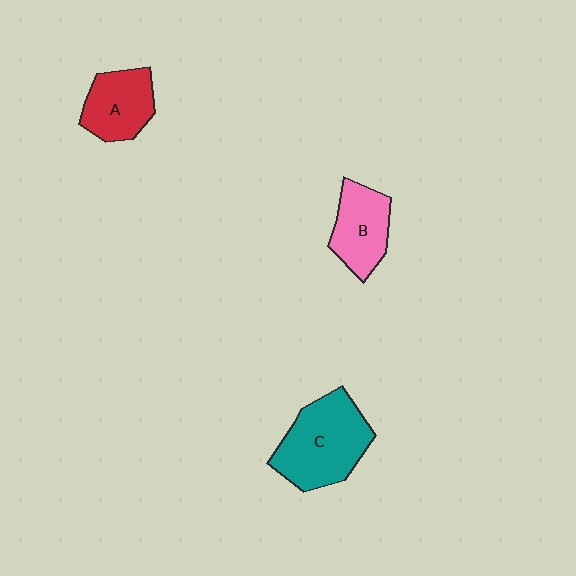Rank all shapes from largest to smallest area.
From largest to smallest: C (teal), B (pink), A (red).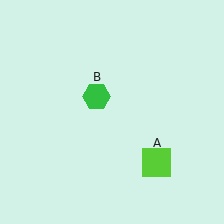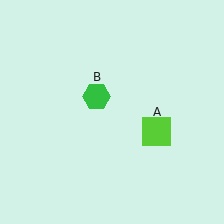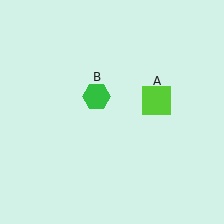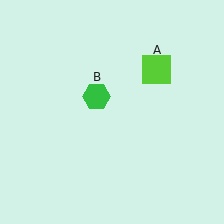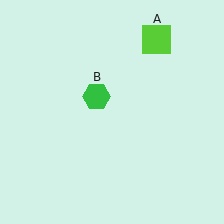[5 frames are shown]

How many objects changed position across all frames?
1 object changed position: lime square (object A).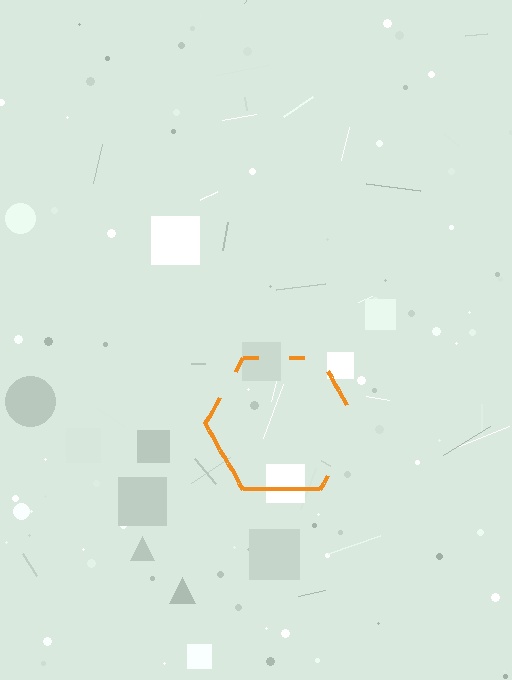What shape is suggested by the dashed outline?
The dashed outline suggests a hexagon.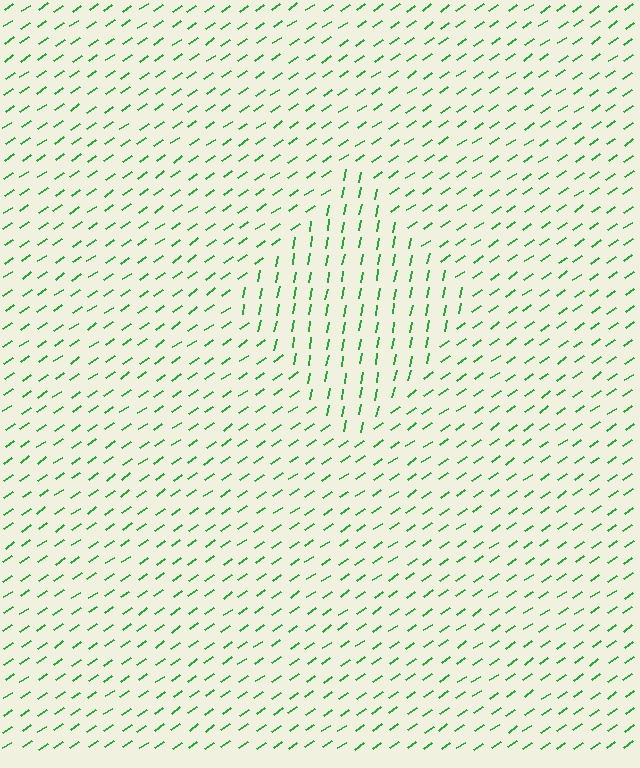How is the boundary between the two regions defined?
The boundary is defined purely by a change in line orientation (approximately 45 degrees difference). All lines are the same color and thickness.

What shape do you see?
I see a diamond.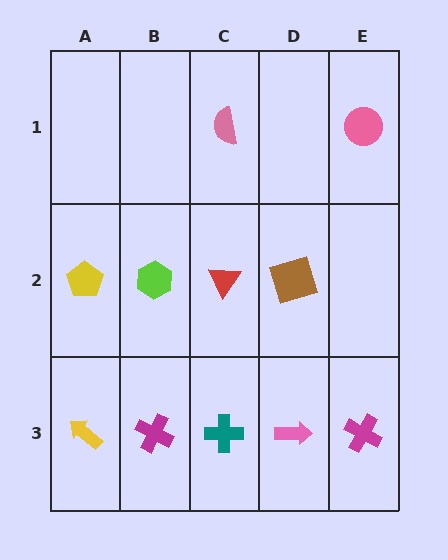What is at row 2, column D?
A brown square.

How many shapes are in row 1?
2 shapes.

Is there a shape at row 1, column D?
No, that cell is empty.